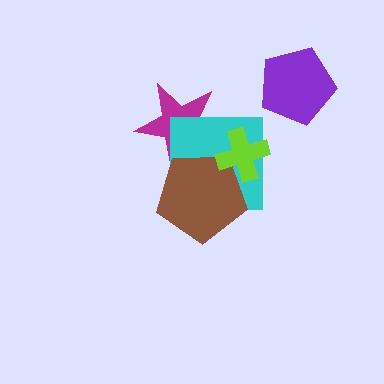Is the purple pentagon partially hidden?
No, no other shape covers it.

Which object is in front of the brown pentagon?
The lime cross is in front of the brown pentagon.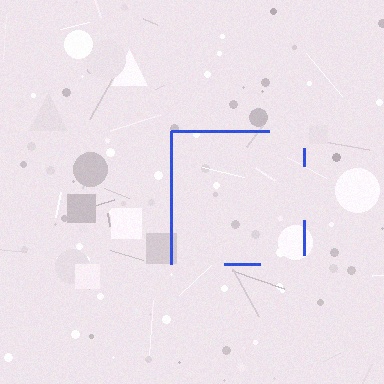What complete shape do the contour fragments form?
The contour fragments form a square.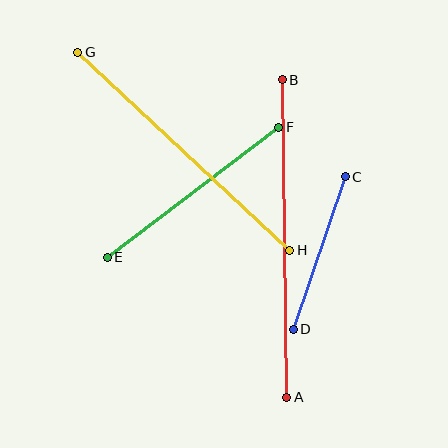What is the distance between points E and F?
The distance is approximately 215 pixels.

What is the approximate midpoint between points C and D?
The midpoint is at approximately (319, 253) pixels.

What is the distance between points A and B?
The distance is approximately 318 pixels.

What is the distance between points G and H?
The distance is approximately 290 pixels.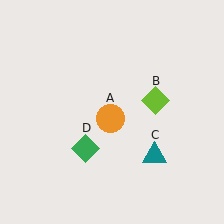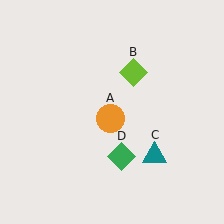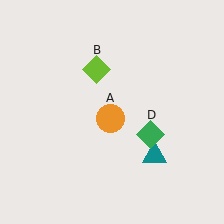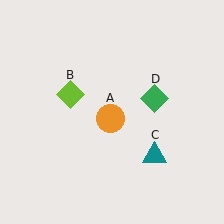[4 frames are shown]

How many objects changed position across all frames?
2 objects changed position: lime diamond (object B), green diamond (object D).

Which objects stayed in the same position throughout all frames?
Orange circle (object A) and teal triangle (object C) remained stationary.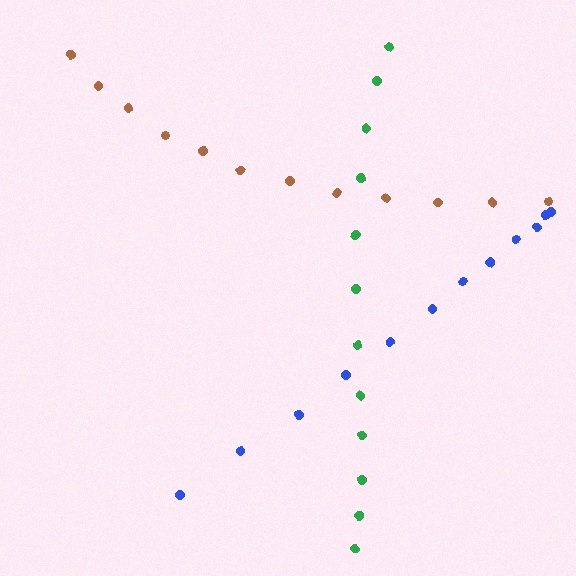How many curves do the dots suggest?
There are 3 distinct paths.